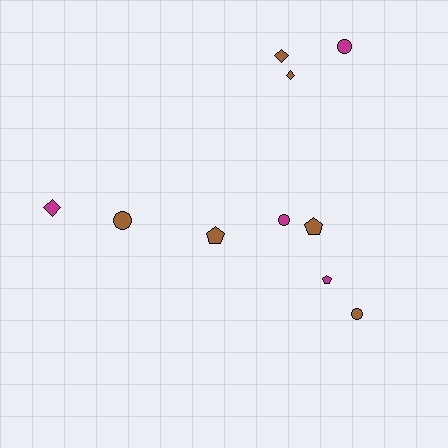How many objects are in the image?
There are 10 objects.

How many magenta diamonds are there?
There is 1 magenta diamond.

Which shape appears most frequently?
Circle, with 4 objects.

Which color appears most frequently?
Brown, with 6 objects.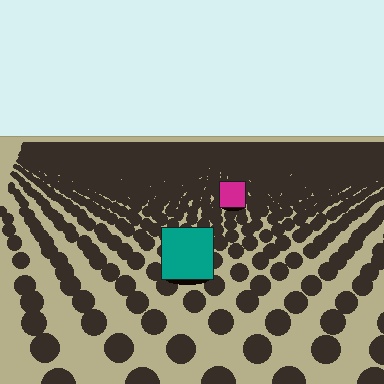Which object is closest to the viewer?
The teal square is closest. The texture marks near it are larger and more spread out.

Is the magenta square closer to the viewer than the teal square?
No. The teal square is closer — you can tell from the texture gradient: the ground texture is coarser near it.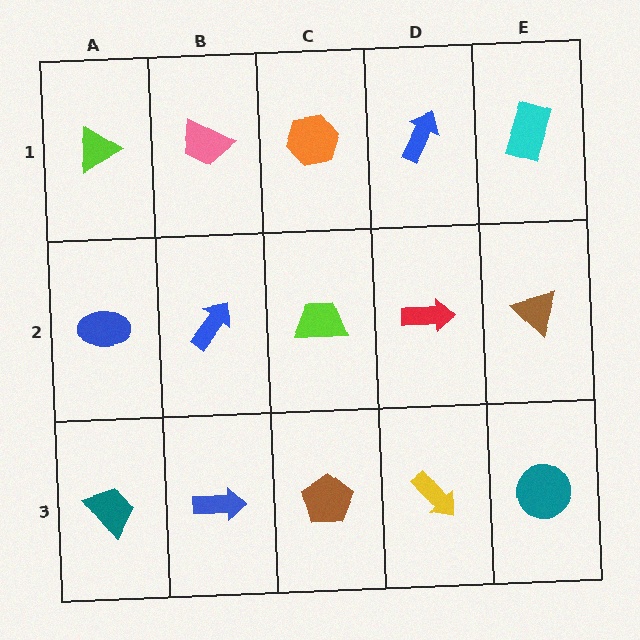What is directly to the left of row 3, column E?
A yellow arrow.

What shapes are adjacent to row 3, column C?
A lime trapezoid (row 2, column C), a blue arrow (row 3, column B), a yellow arrow (row 3, column D).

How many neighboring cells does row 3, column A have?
2.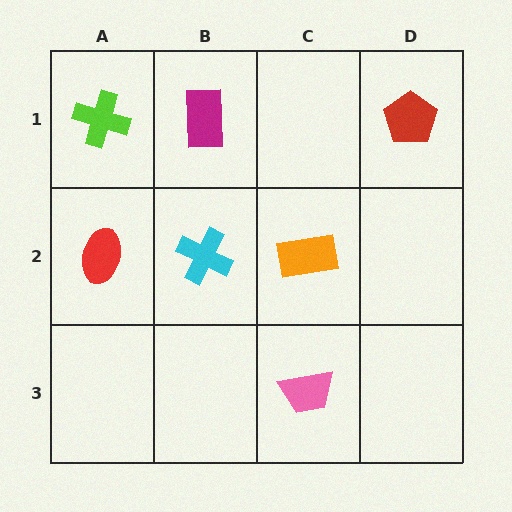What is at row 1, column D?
A red pentagon.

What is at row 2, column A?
A red ellipse.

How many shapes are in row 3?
1 shape.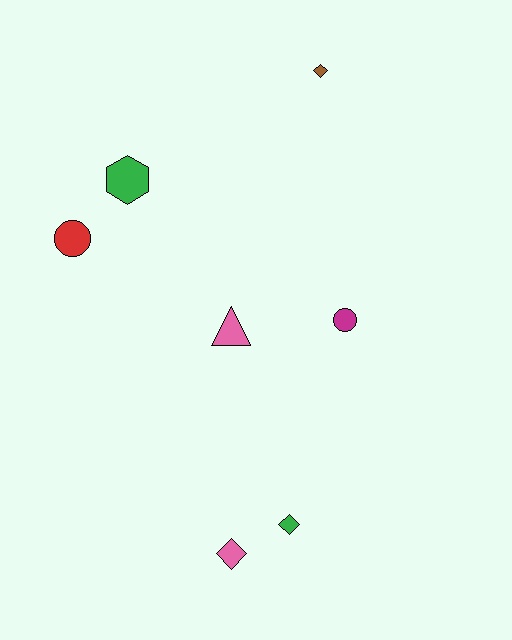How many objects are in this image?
There are 7 objects.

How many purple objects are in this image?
There are no purple objects.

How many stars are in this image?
There are no stars.